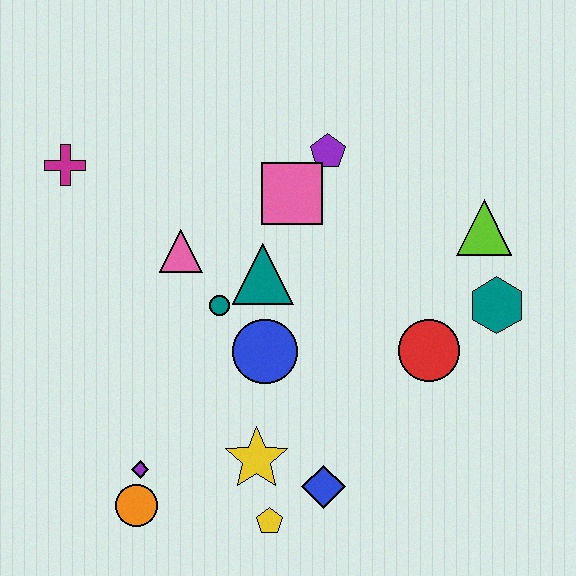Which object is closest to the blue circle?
The teal circle is closest to the blue circle.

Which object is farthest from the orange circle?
The lime triangle is farthest from the orange circle.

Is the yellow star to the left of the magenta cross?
No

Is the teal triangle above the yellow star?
Yes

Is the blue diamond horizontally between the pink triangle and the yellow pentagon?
No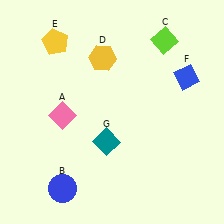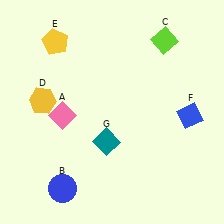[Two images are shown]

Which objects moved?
The objects that moved are: the yellow hexagon (D), the blue diamond (F).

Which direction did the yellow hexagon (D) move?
The yellow hexagon (D) moved left.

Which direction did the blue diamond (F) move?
The blue diamond (F) moved down.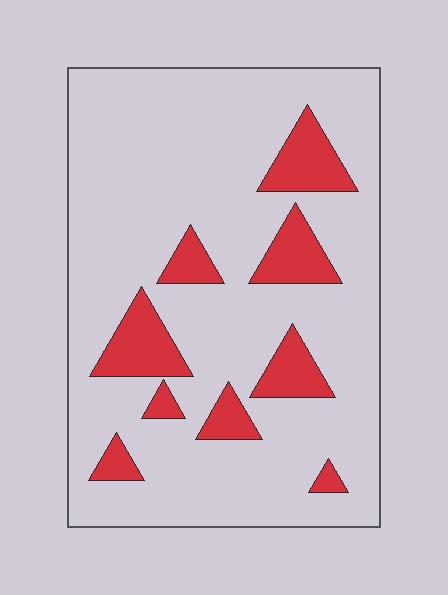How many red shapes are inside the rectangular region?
9.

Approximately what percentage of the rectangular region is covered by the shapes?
Approximately 15%.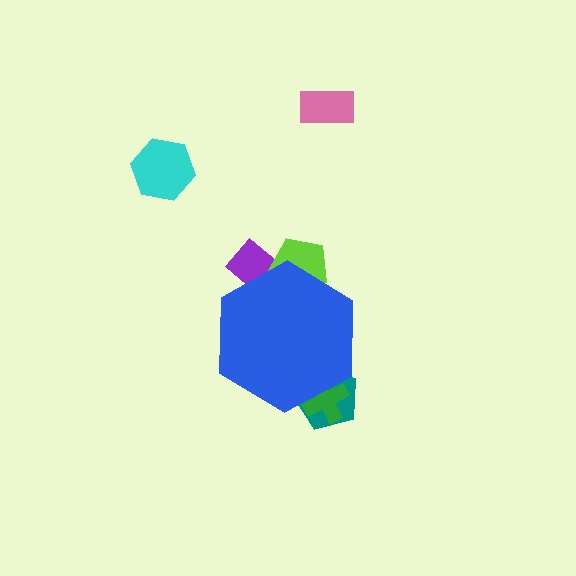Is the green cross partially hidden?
Yes, the green cross is partially hidden behind the blue hexagon.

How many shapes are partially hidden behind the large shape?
4 shapes are partially hidden.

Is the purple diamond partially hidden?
Yes, the purple diamond is partially hidden behind the blue hexagon.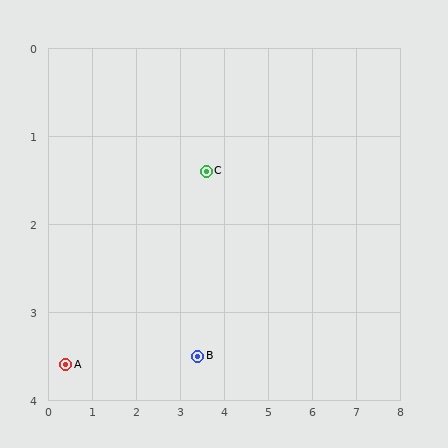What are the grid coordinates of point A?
Point A is at approximately (0.4, 3.6).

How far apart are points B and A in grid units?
Points B and A are about 3.0 grid units apart.